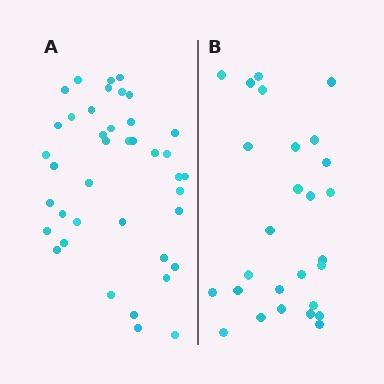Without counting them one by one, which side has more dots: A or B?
Region A (the left region) has more dots.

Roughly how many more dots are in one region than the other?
Region A has approximately 15 more dots than region B.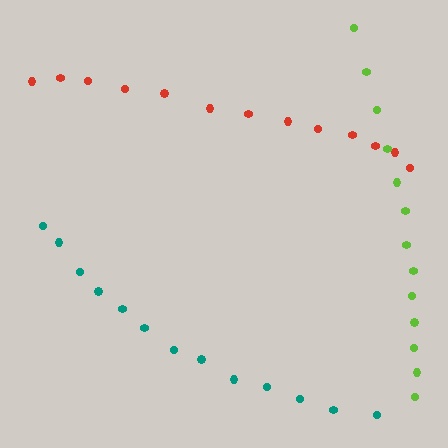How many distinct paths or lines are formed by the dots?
There are 3 distinct paths.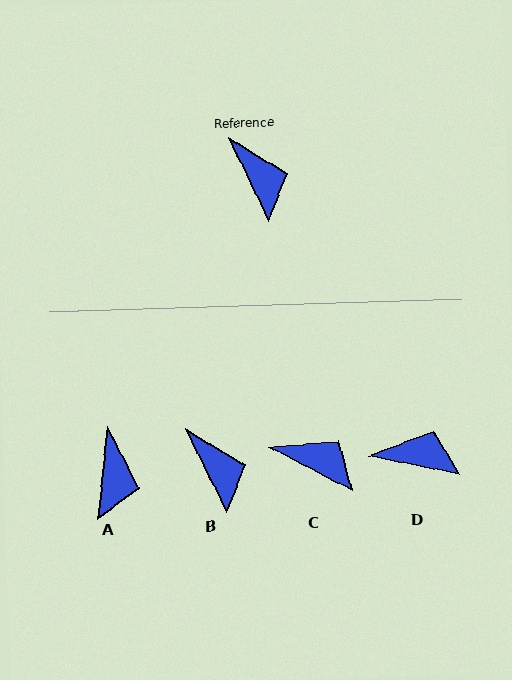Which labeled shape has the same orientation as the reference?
B.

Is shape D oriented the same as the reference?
No, it is off by about 53 degrees.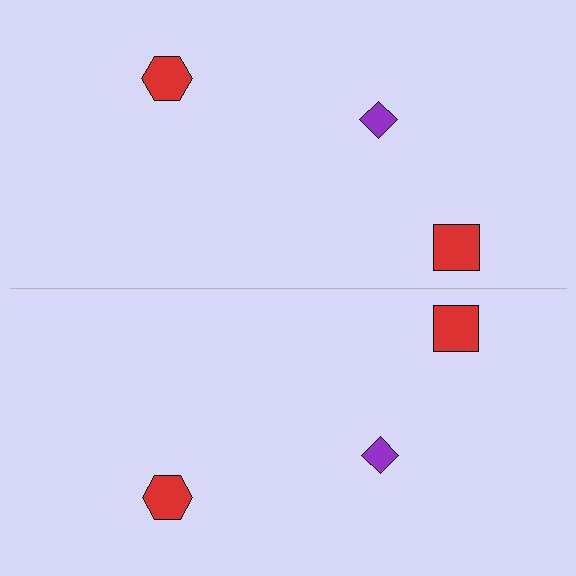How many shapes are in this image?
There are 6 shapes in this image.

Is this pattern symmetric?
Yes, this pattern has bilateral (reflection) symmetry.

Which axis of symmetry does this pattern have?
The pattern has a horizontal axis of symmetry running through the center of the image.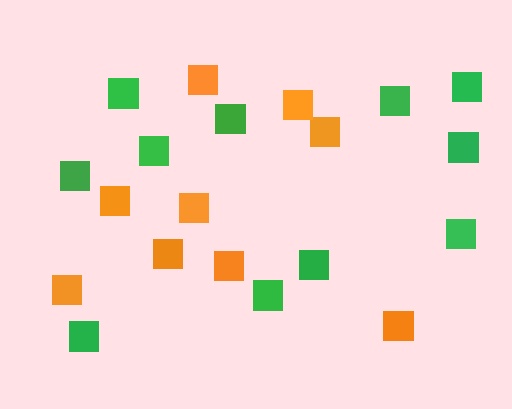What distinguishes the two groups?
There are 2 groups: one group of green squares (11) and one group of orange squares (9).